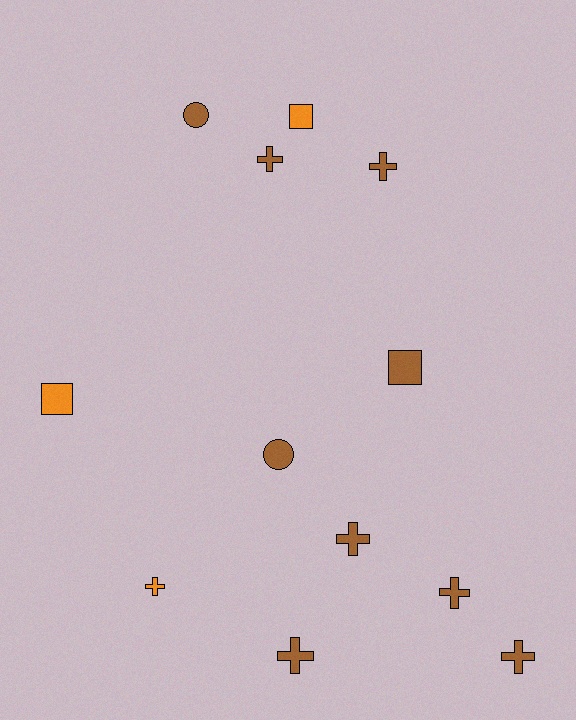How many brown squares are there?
There is 1 brown square.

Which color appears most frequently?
Brown, with 9 objects.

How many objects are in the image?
There are 12 objects.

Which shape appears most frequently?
Cross, with 7 objects.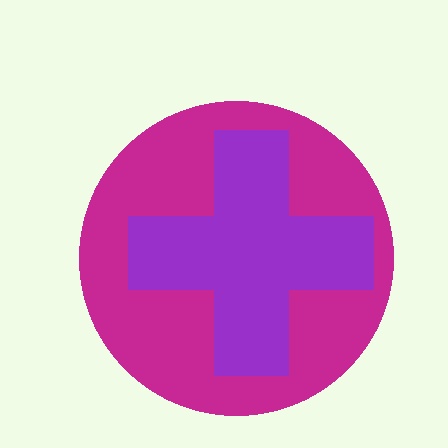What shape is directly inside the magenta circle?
The purple cross.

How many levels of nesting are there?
2.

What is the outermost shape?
The magenta circle.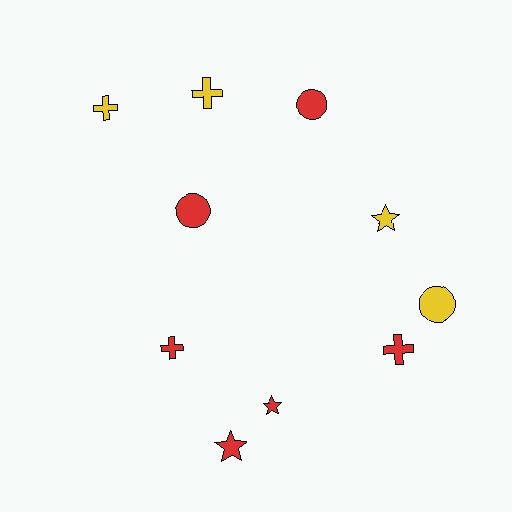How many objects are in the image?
There are 10 objects.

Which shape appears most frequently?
Cross, with 4 objects.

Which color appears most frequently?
Red, with 6 objects.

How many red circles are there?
There are 2 red circles.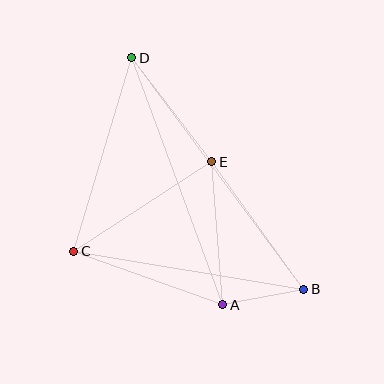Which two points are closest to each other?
Points A and B are closest to each other.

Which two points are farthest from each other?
Points B and D are farthest from each other.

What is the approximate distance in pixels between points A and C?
The distance between A and C is approximately 158 pixels.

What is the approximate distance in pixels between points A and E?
The distance between A and E is approximately 143 pixels.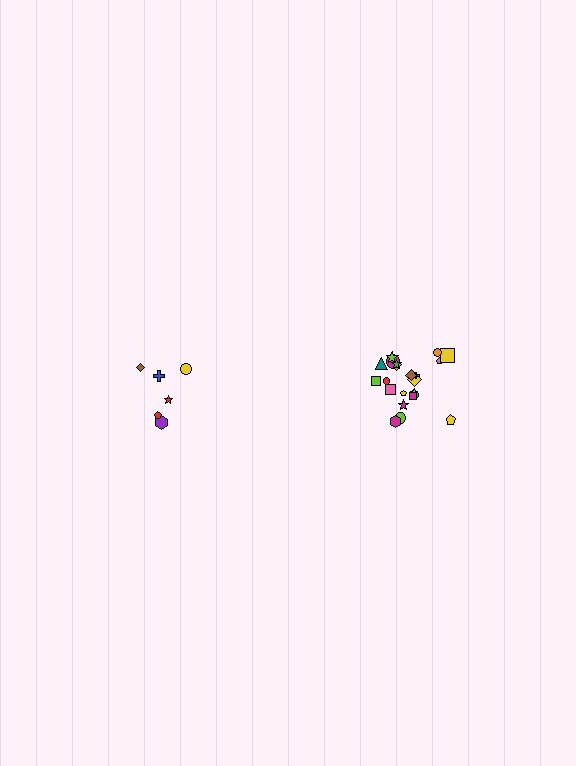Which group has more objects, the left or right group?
The right group.